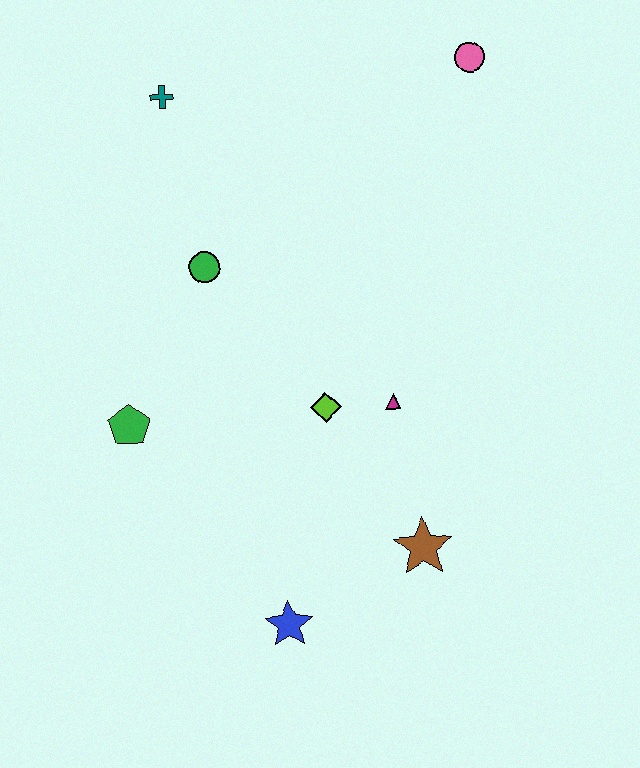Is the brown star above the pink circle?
No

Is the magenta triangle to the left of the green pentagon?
No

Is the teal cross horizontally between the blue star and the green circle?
No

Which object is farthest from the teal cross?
The blue star is farthest from the teal cross.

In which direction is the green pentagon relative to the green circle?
The green pentagon is below the green circle.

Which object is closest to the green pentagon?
The green circle is closest to the green pentagon.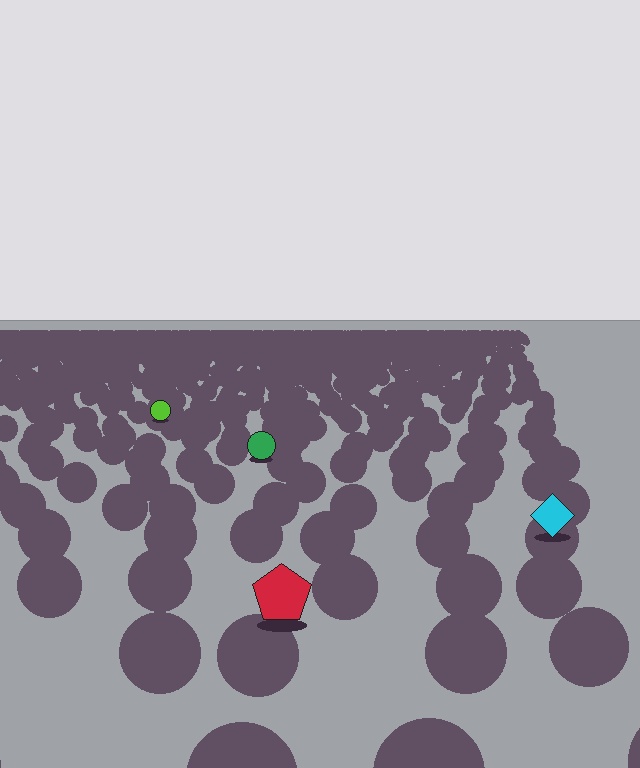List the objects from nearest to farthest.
From nearest to farthest: the red pentagon, the cyan diamond, the green circle, the lime circle.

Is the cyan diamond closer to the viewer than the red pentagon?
No. The red pentagon is closer — you can tell from the texture gradient: the ground texture is coarser near it.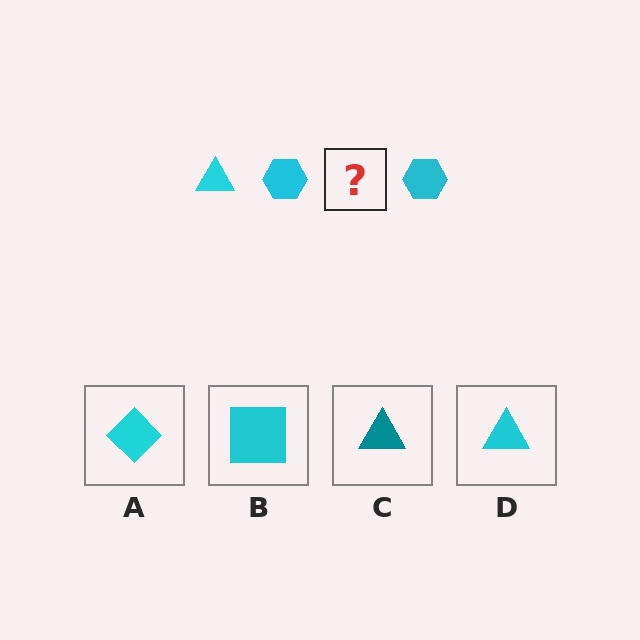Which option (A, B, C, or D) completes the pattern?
D.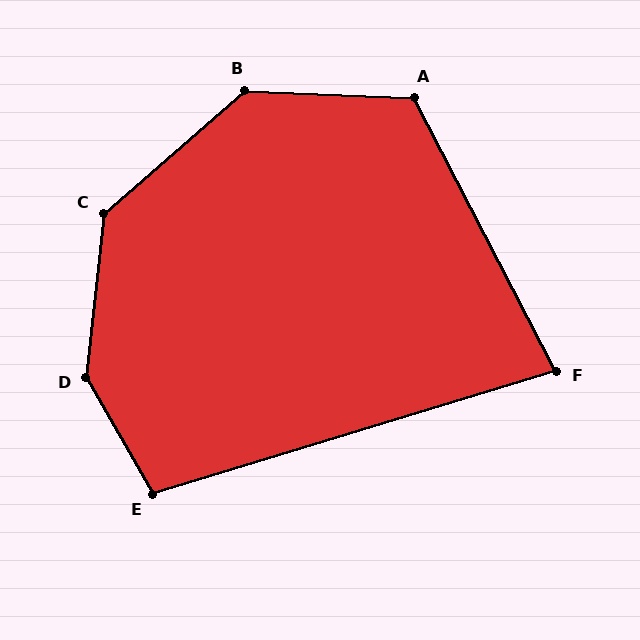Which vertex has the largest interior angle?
D, at approximately 144 degrees.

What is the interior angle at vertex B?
Approximately 137 degrees (obtuse).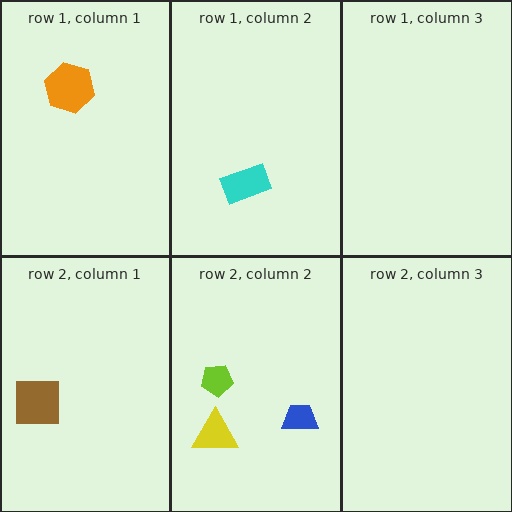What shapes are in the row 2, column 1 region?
The brown square.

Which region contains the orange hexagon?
The row 1, column 1 region.